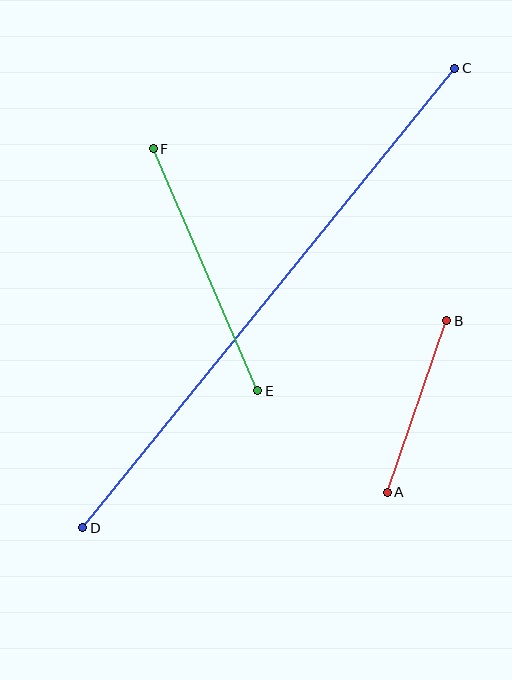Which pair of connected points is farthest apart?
Points C and D are farthest apart.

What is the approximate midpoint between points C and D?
The midpoint is at approximately (269, 298) pixels.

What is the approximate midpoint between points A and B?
The midpoint is at approximately (417, 407) pixels.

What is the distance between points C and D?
The distance is approximately 591 pixels.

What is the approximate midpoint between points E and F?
The midpoint is at approximately (206, 270) pixels.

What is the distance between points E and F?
The distance is approximately 264 pixels.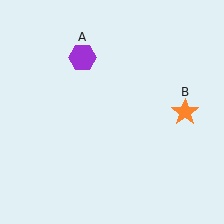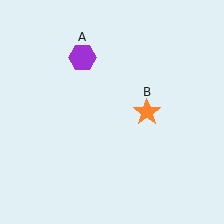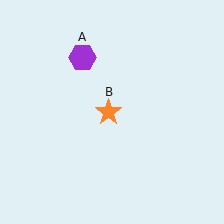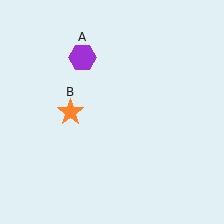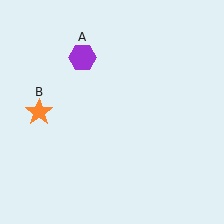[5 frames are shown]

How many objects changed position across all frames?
1 object changed position: orange star (object B).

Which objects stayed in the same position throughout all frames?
Purple hexagon (object A) remained stationary.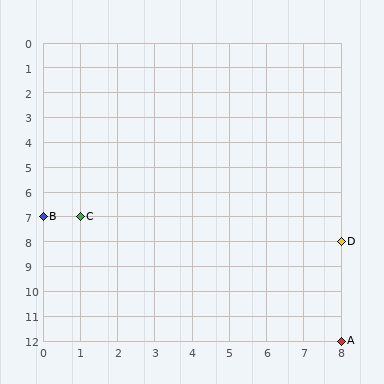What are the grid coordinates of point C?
Point C is at grid coordinates (1, 7).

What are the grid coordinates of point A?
Point A is at grid coordinates (8, 12).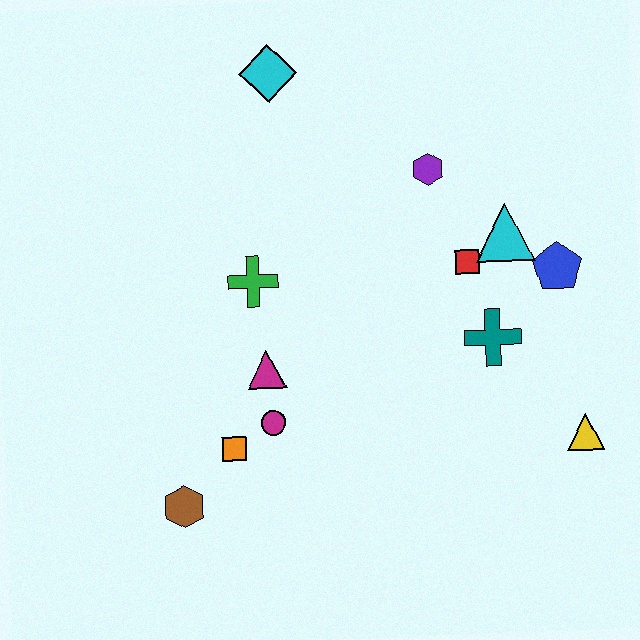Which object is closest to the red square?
The cyan triangle is closest to the red square.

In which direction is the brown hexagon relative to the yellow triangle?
The brown hexagon is to the left of the yellow triangle.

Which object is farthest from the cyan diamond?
The yellow triangle is farthest from the cyan diamond.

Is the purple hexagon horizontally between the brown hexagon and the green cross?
No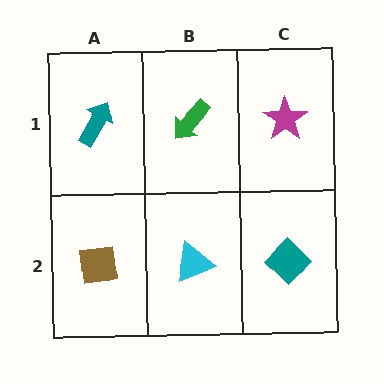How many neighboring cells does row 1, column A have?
2.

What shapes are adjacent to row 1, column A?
A brown square (row 2, column A), a green arrow (row 1, column B).